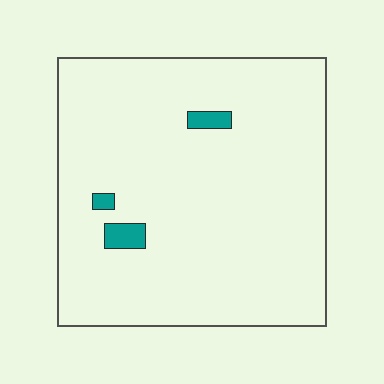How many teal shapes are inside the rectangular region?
3.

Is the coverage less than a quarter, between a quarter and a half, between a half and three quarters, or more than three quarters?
Less than a quarter.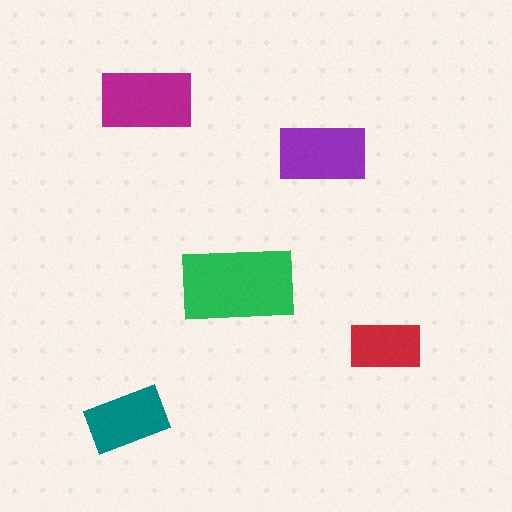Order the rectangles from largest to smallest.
the green one, the magenta one, the purple one, the teal one, the red one.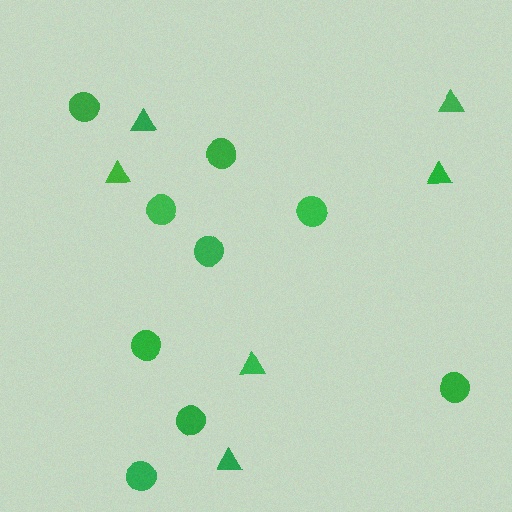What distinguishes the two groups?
There are 2 groups: one group of circles (9) and one group of triangles (6).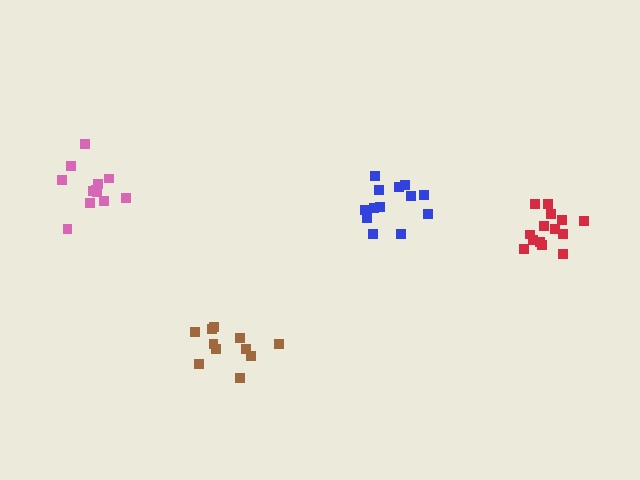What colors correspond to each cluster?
The clusters are colored: pink, blue, brown, red.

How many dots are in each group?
Group 1: 12 dots, Group 2: 13 dots, Group 3: 11 dots, Group 4: 14 dots (50 total).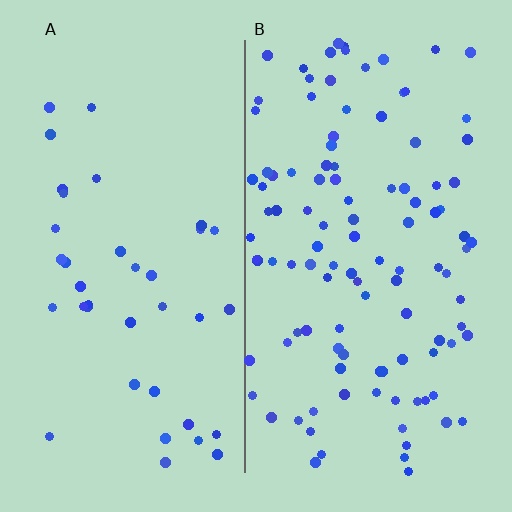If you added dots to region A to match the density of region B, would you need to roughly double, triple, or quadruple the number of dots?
Approximately triple.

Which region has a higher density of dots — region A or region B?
B (the right).